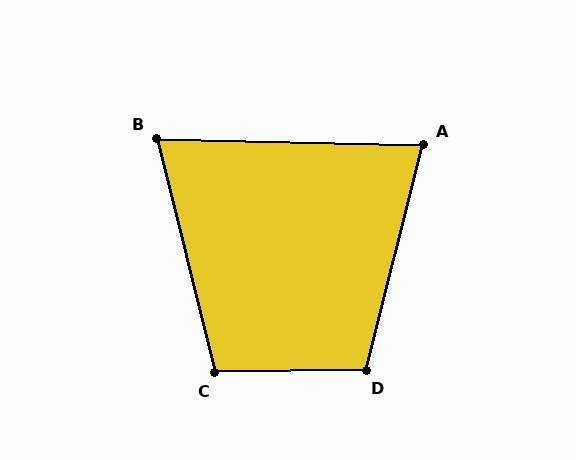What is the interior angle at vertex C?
Approximately 103 degrees (obtuse).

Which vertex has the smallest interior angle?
B, at approximately 75 degrees.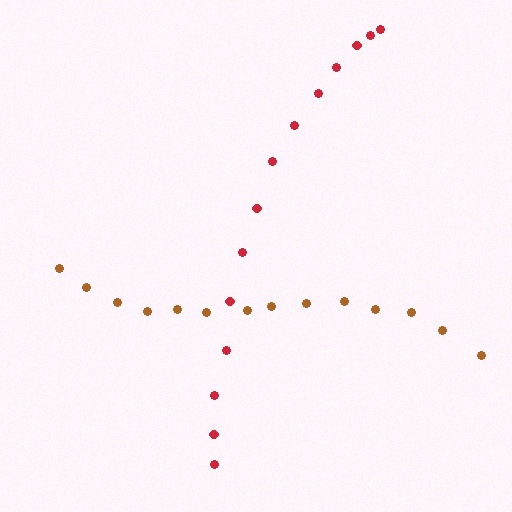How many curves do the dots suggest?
There are 2 distinct paths.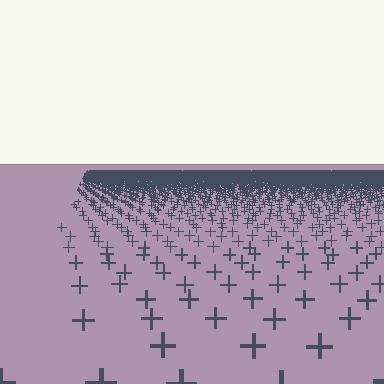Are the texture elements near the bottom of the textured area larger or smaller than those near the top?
Larger. Near the bottom, elements are closer to the viewer and appear at a bigger on-screen size.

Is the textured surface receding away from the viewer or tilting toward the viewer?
The surface is receding away from the viewer. Texture elements get smaller and denser toward the top.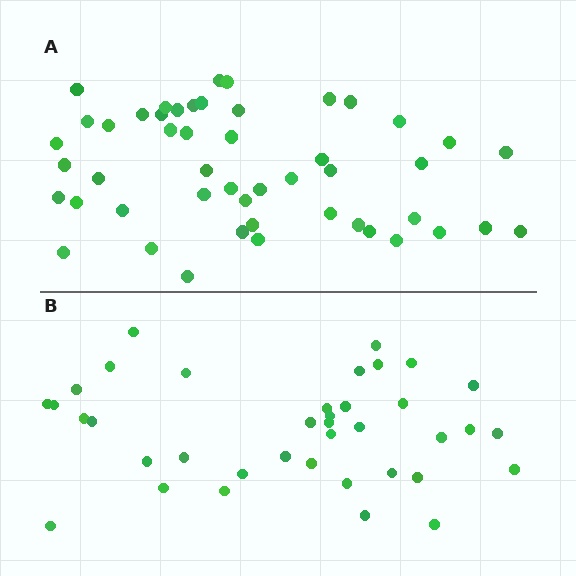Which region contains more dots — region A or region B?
Region A (the top region) has more dots.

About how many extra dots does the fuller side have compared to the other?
Region A has roughly 12 or so more dots than region B.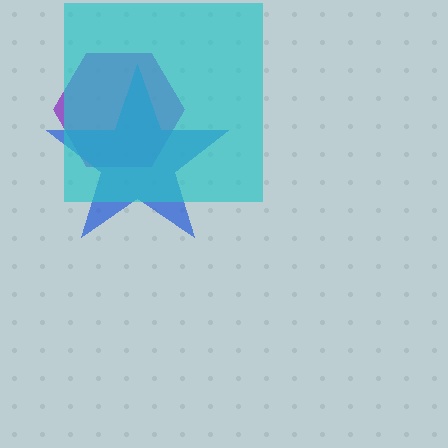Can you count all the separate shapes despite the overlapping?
Yes, there are 3 separate shapes.